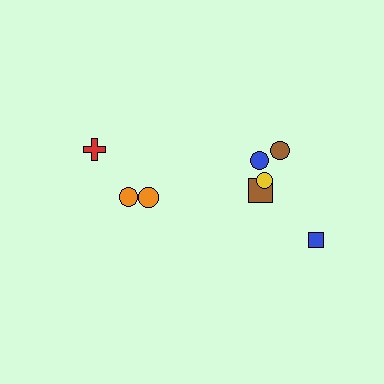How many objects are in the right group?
There are 5 objects.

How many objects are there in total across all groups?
There are 8 objects.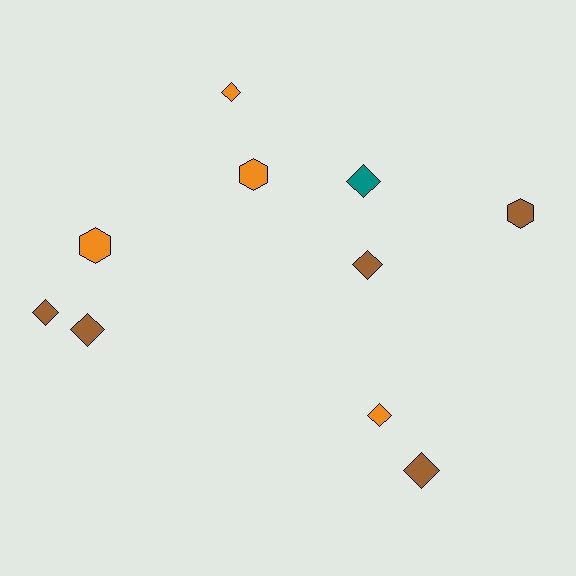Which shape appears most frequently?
Diamond, with 7 objects.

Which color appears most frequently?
Brown, with 5 objects.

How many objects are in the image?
There are 10 objects.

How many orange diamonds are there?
There are 2 orange diamonds.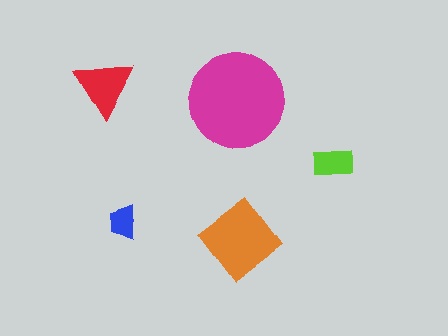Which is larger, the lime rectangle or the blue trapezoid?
The lime rectangle.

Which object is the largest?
The magenta circle.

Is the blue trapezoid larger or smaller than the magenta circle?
Smaller.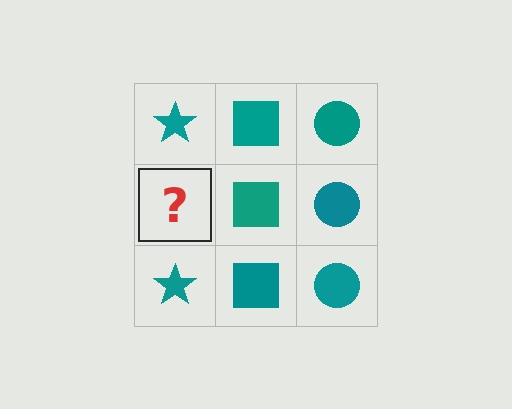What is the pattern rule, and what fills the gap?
The rule is that each column has a consistent shape. The gap should be filled with a teal star.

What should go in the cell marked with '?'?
The missing cell should contain a teal star.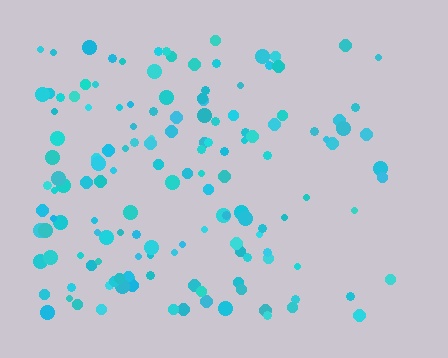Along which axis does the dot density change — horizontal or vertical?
Horizontal.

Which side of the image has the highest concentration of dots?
The left.